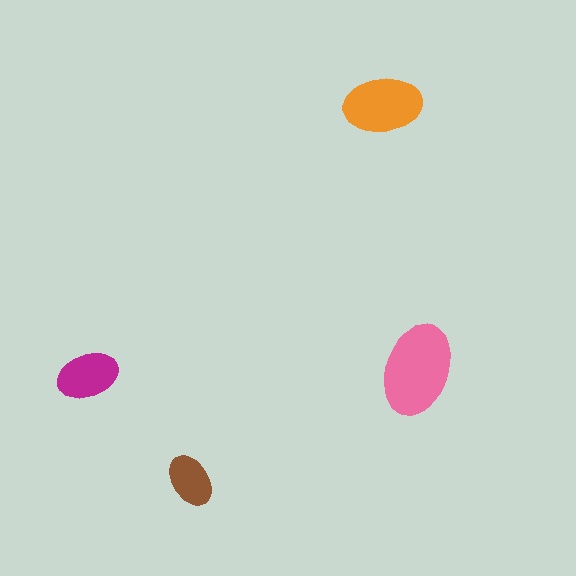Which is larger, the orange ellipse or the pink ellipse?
The pink one.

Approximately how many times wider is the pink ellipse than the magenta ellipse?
About 1.5 times wider.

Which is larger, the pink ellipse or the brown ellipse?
The pink one.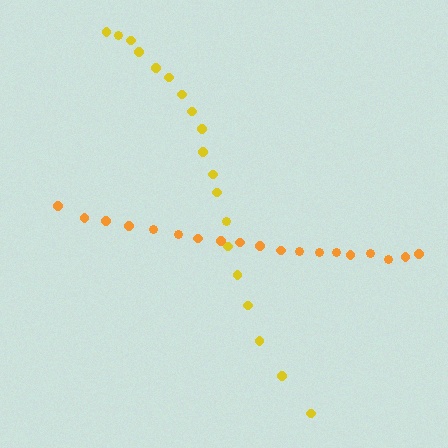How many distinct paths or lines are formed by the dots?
There are 2 distinct paths.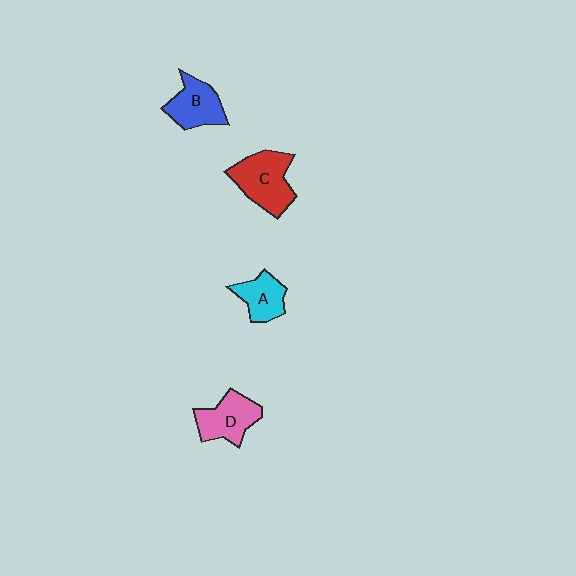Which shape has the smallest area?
Shape A (cyan).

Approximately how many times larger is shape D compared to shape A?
Approximately 1.3 times.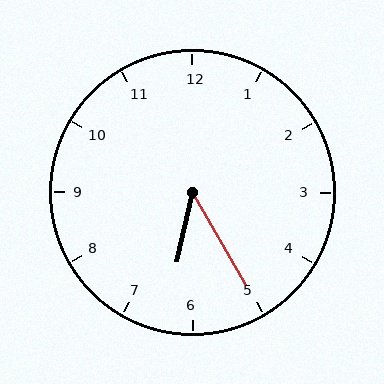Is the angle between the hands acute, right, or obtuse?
It is acute.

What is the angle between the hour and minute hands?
Approximately 42 degrees.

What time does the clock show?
6:25.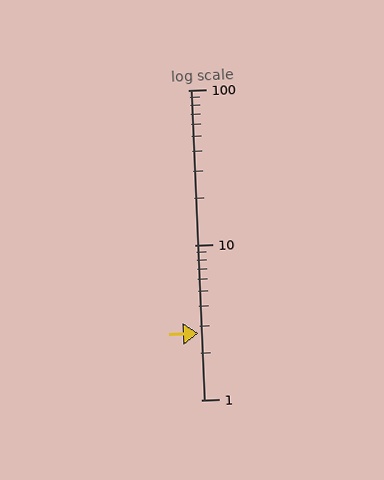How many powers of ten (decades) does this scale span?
The scale spans 2 decades, from 1 to 100.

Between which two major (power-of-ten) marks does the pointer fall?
The pointer is between 1 and 10.